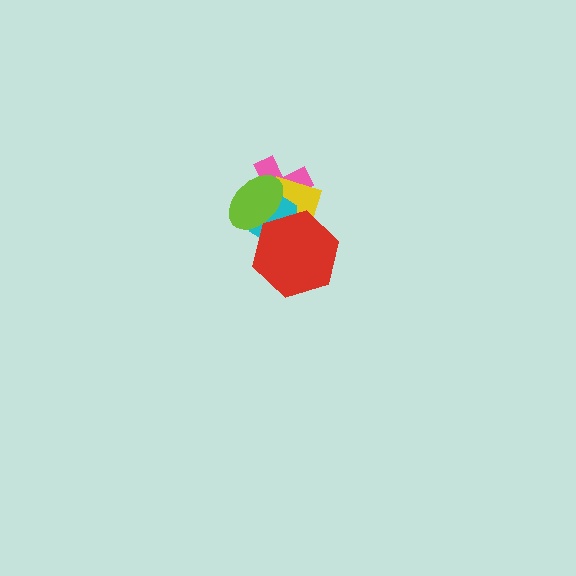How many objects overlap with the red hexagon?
4 objects overlap with the red hexagon.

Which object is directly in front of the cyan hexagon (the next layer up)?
The lime ellipse is directly in front of the cyan hexagon.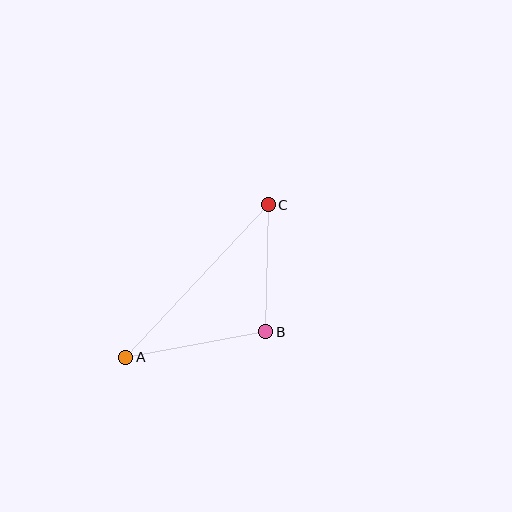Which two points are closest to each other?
Points B and C are closest to each other.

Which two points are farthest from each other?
Points A and C are farthest from each other.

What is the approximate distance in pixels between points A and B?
The distance between A and B is approximately 143 pixels.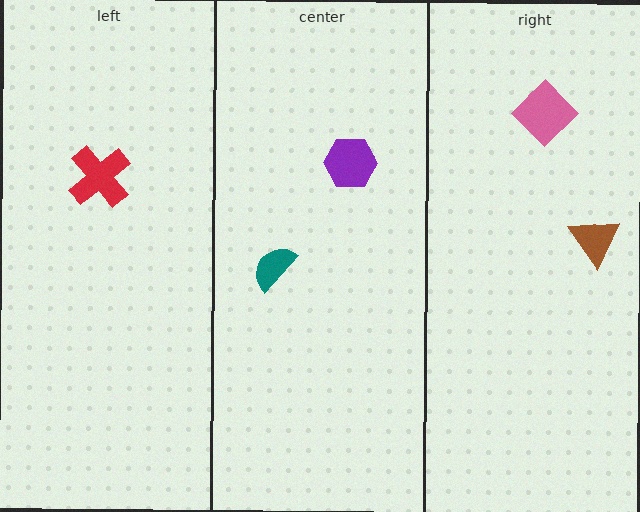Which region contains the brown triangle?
The right region.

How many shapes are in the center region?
2.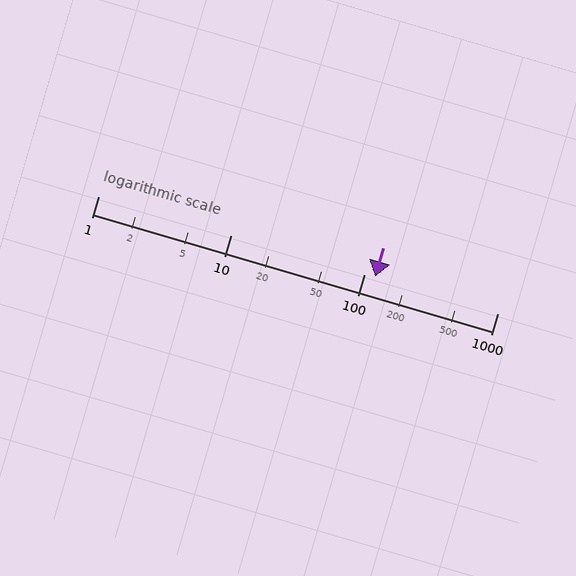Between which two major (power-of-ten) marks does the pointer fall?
The pointer is between 100 and 1000.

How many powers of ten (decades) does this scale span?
The scale spans 3 decades, from 1 to 1000.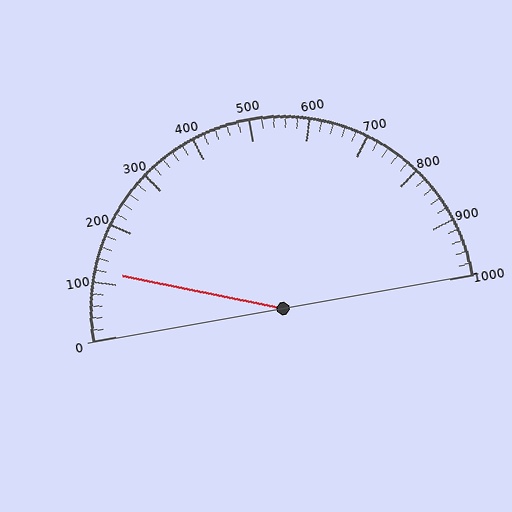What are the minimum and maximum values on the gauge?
The gauge ranges from 0 to 1000.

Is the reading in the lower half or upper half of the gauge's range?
The reading is in the lower half of the range (0 to 1000).